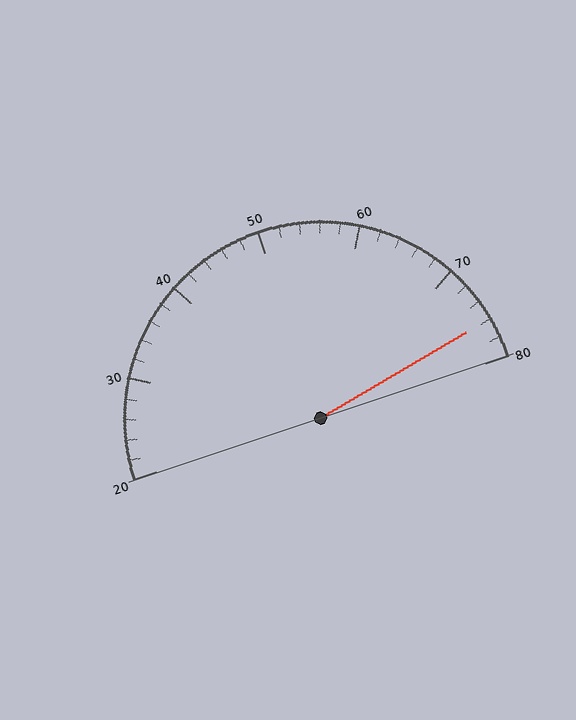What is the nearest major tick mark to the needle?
The nearest major tick mark is 80.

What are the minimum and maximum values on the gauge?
The gauge ranges from 20 to 80.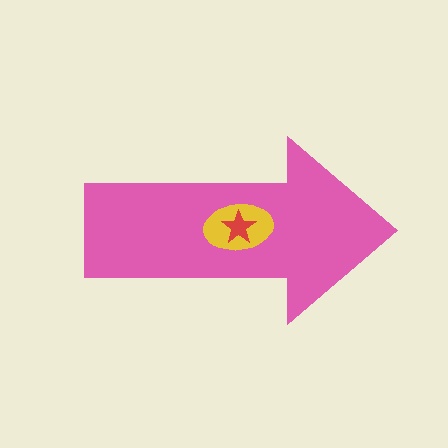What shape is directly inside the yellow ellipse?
The red star.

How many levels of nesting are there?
3.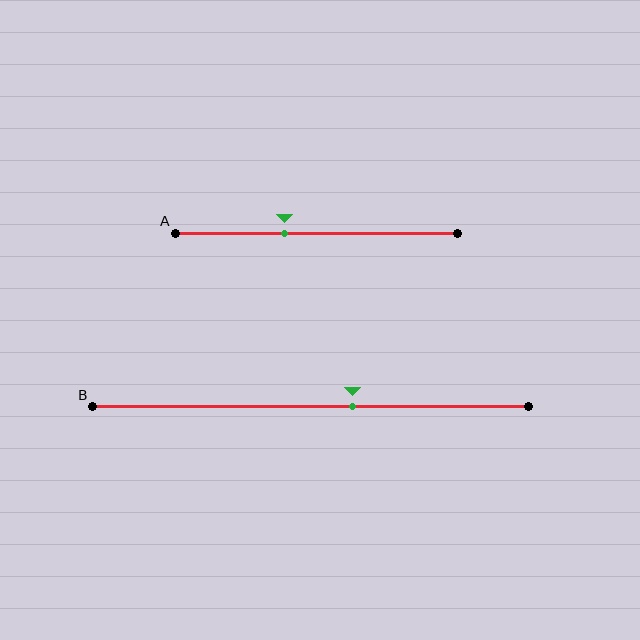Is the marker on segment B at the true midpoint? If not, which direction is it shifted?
No, the marker on segment B is shifted to the right by about 10% of the segment length.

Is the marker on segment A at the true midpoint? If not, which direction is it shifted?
No, the marker on segment A is shifted to the left by about 11% of the segment length.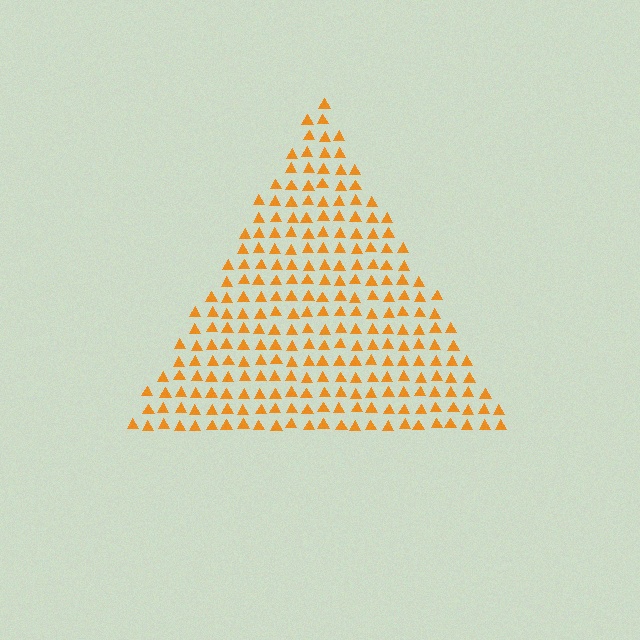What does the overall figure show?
The overall figure shows a triangle.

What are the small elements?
The small elements are triangles.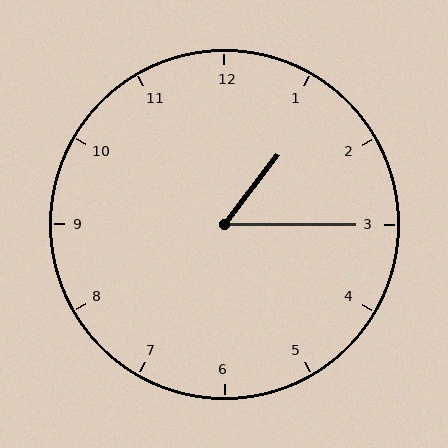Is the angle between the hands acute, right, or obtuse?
It is acute.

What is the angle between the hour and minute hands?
Approximately 52 degrees.